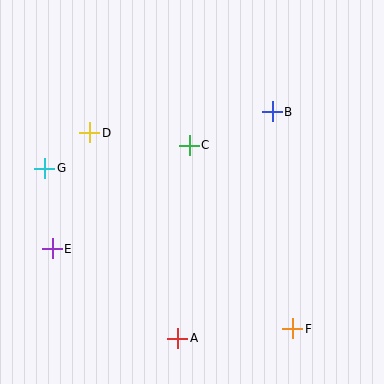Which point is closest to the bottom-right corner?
Point F is closest to the bottom-right corner.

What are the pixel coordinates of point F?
Point F is at (293, 329).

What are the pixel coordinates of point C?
Point C is at (189, 145).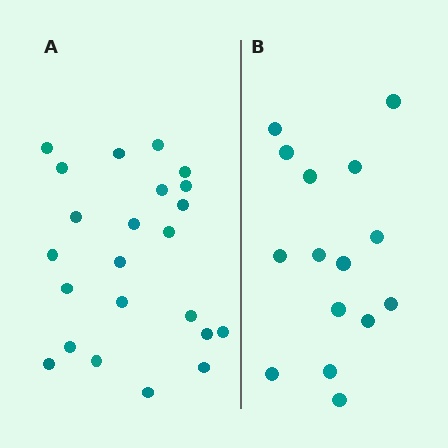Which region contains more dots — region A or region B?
Region A (the left region) has more dots.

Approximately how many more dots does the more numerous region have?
Region A has roughly 8 or so more dots than region B.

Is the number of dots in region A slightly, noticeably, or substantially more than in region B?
Region A has substantially more. The ratio is roughly 1.5 to 1.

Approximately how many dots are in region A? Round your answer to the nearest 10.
About 20 dots. (The exact count is 23, which rounds to 20.)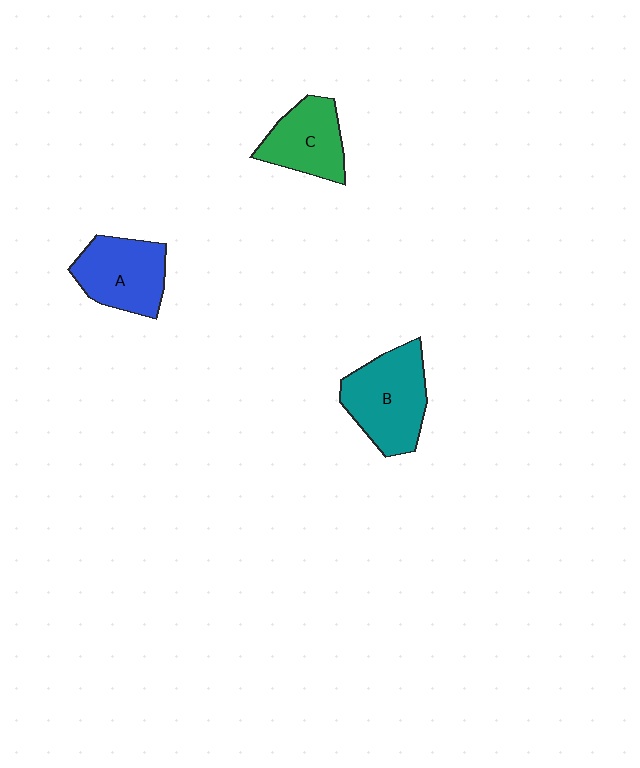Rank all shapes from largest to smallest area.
From largest to smallest: B (teal), A (blue), C (green).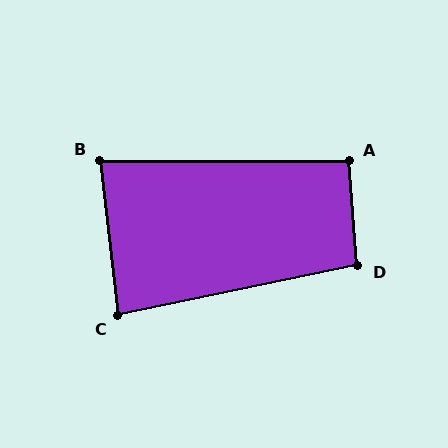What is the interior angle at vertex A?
Approximately 95 degrees (approximately right).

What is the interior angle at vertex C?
Approximately 85 degrees (approximately right).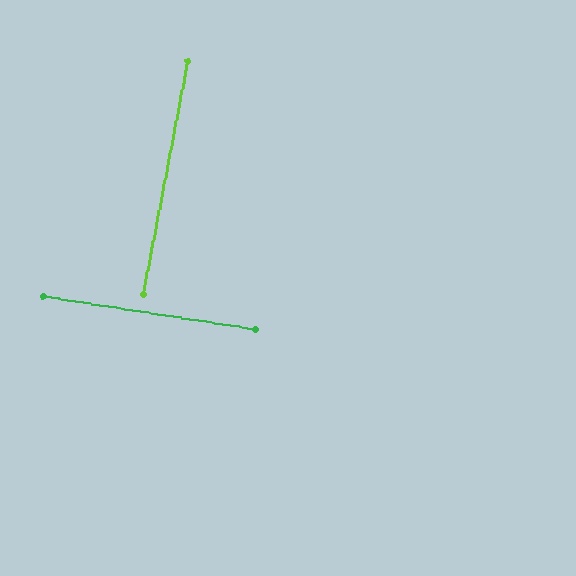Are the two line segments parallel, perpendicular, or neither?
Perpendicular — they meet at approximately 88°.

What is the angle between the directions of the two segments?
Approximately 88 degrees.